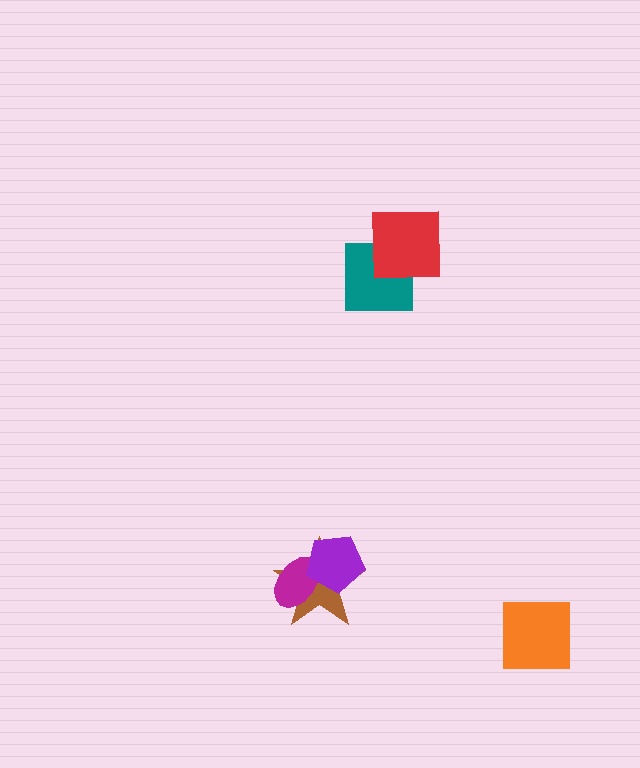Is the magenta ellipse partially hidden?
Yes, it is partially covered by another shape.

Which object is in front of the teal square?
The red square is in front of the teal square.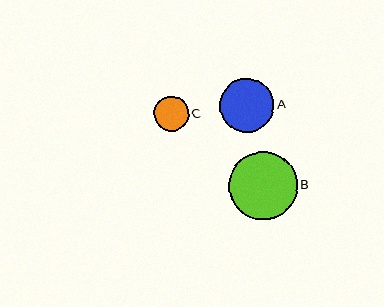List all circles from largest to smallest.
From largest to smallest: B, A, C.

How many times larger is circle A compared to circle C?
Circle A is approximately 1.5 times the size of circle C.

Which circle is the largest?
Circle B is the largest with a size of approximately 68 pixels.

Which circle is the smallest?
Circle C is the smallest with a size of approximately 35 pixels.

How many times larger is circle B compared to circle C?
Circle B is approximately 1.9 times the size of circle C.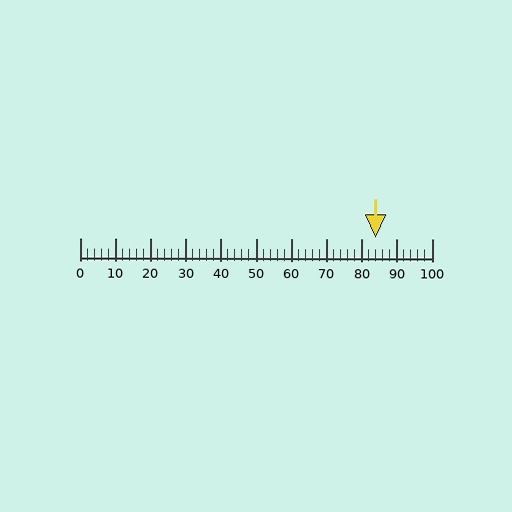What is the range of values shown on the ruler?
The ruler shows values from 0 to 100.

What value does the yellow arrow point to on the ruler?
The yellow arrow points to approximately 84.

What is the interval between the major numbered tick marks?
The major tick marks are spaced 10 units apart.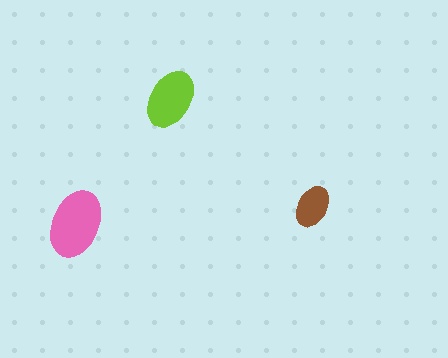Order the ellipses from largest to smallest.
the pink one, the lime one, the brown one.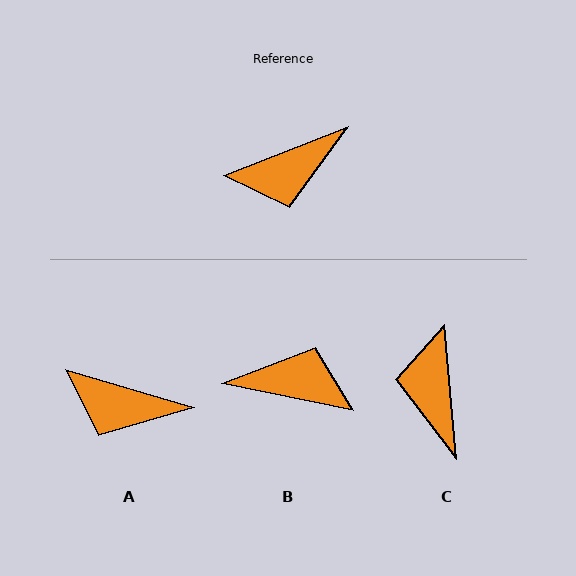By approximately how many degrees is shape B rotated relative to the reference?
Approximately 147 degrees counter-clockwise.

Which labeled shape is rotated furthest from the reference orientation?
B, about 147 degrees away.